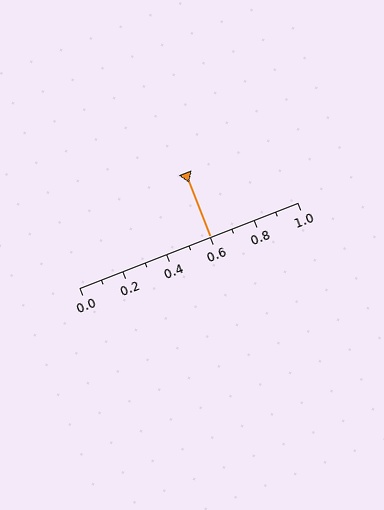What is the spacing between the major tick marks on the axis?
The major ticks are spaced 0.2 apart.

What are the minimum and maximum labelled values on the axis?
The axis runs from 0.0 to 1.0.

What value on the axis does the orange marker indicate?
The marker indicates approximately 0.6.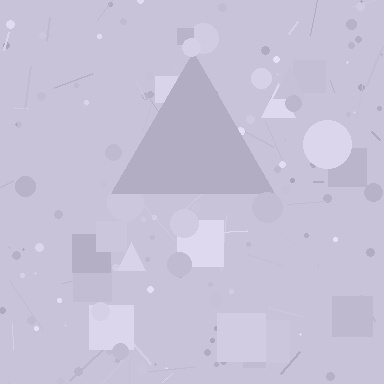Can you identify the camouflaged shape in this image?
The camouflaged shape is a triangle.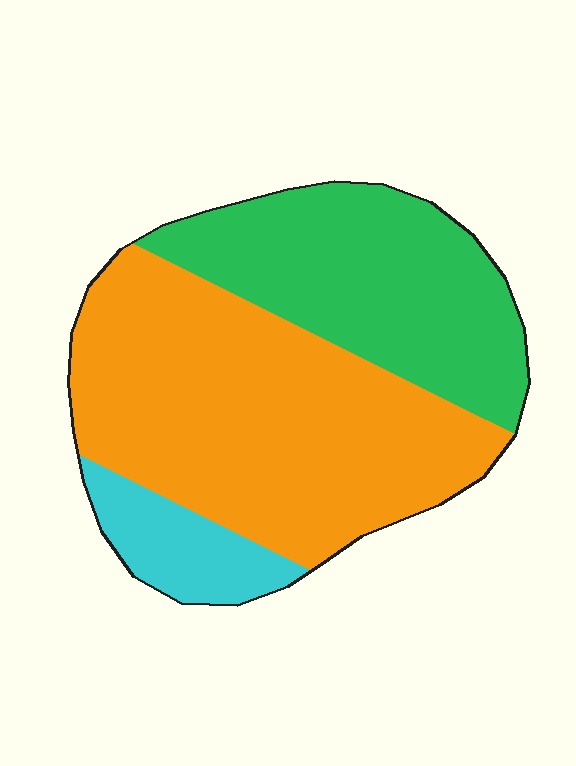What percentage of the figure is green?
Green covers roughly 35% of the figure.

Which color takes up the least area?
Cyan, at roughly 10%.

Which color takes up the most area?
Orange, at roughly 55%.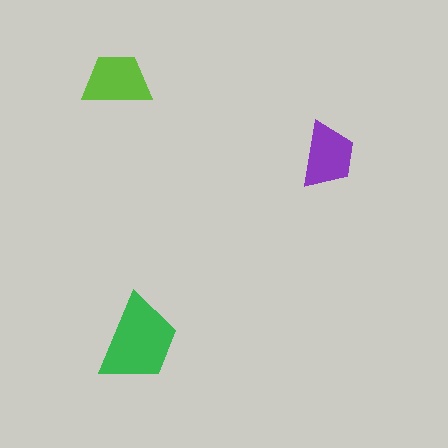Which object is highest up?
The lime trapezoid is topmost.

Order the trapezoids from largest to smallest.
the green one, the lime one, the purple one.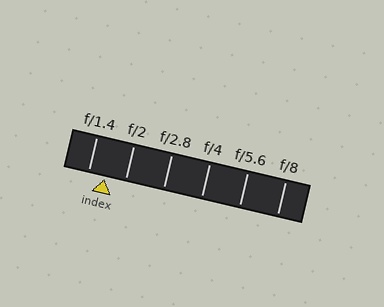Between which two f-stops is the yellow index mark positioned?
The index mark is between f/1.4 and f/2.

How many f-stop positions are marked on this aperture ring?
There are 6 f-stop positions marked.